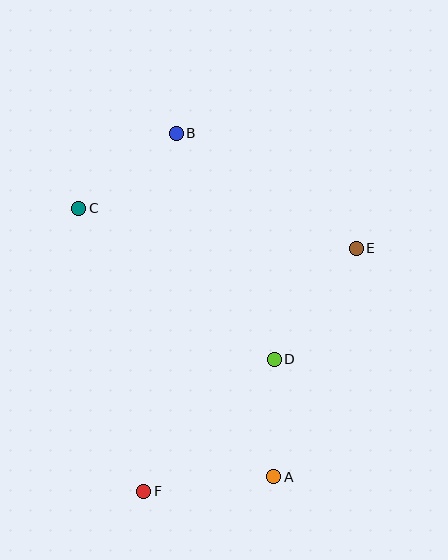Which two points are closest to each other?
Points A and D are closest to each other.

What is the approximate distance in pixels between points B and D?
The distance between B and D is approximately 246 pixels.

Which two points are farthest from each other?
Points B and F are farthest from each other.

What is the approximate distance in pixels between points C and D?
The distance between C and D is approximately 247 pixels.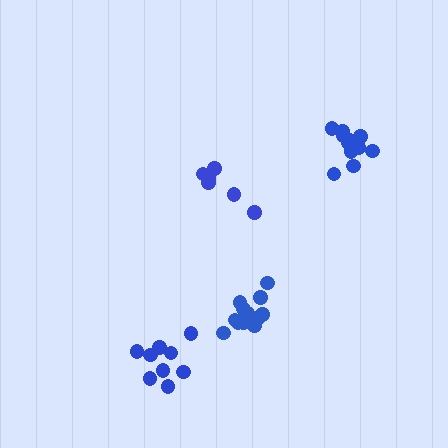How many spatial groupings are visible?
There are 4 spatial groupings.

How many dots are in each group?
Group 1: 6 dots, Group 2: 11 dots, Group 3: 9 dots, Group 4: 12 dots (38 total).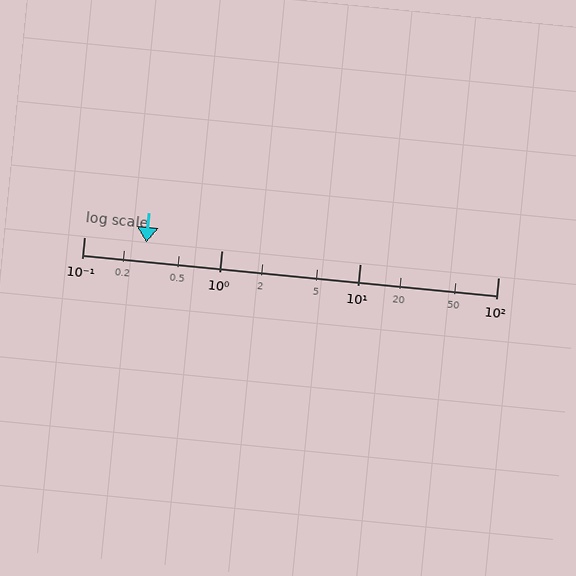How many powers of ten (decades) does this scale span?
The scale spans 3 decades, from 0.1 to 100.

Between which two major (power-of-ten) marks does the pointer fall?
The pointer is between 0.1 and 1.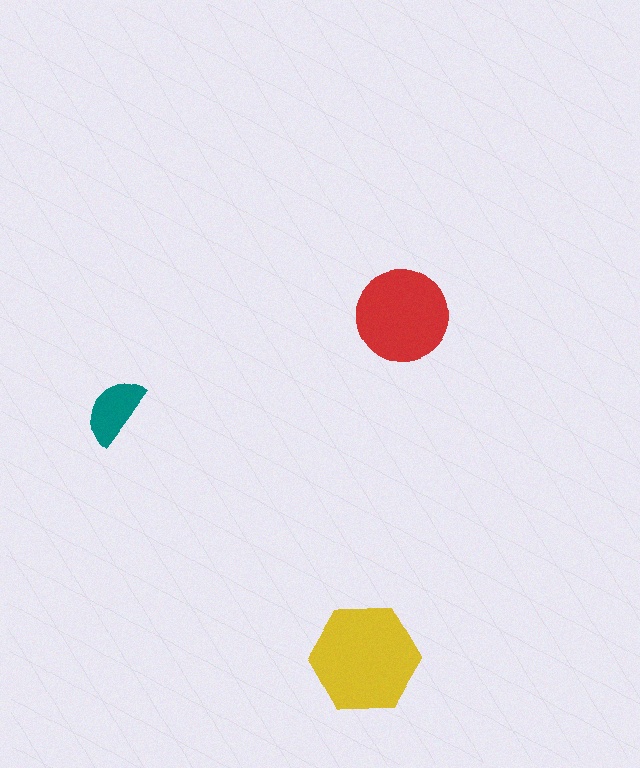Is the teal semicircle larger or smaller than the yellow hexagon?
Smaller.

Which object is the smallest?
The teal semicircle.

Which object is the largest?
The yellow hexagon.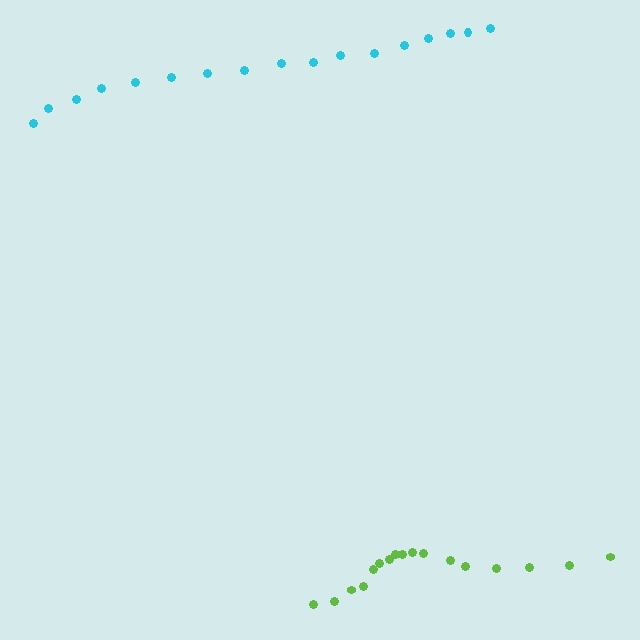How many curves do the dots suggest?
There are 2 distinct paths.